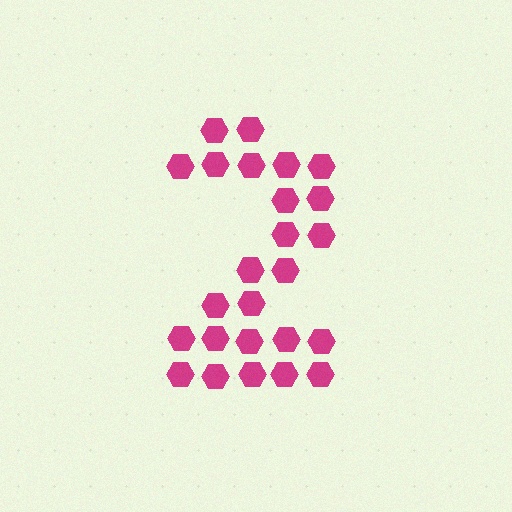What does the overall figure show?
The overall figure shows the digit 2.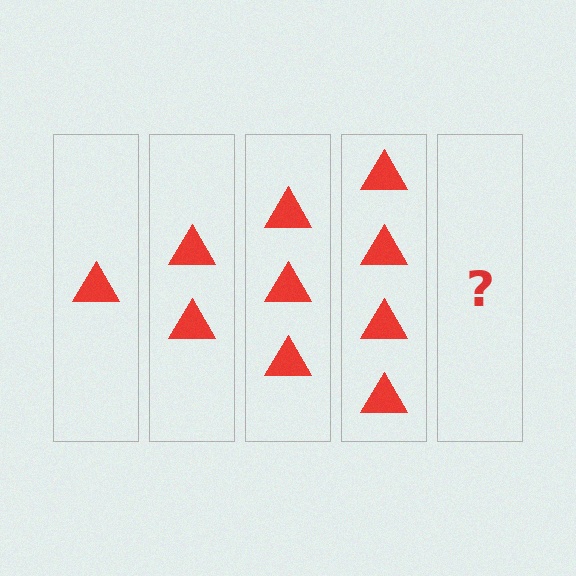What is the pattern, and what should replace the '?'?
The pattern is that each step adds one more triangle. The '?' should be 5 triangles.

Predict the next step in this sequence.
The next step is 5 triangles.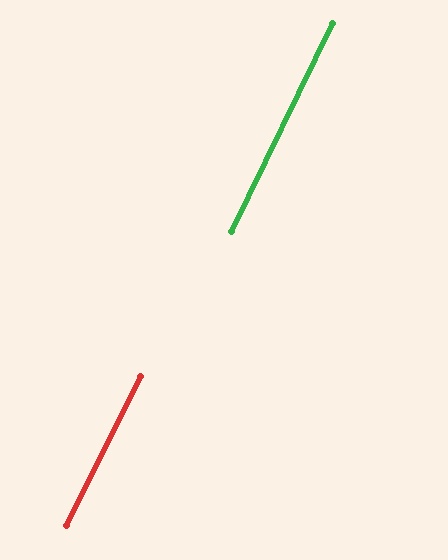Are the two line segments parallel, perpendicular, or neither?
Parallel — their directions differ by only 0.7°.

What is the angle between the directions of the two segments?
Approximately 1 degree.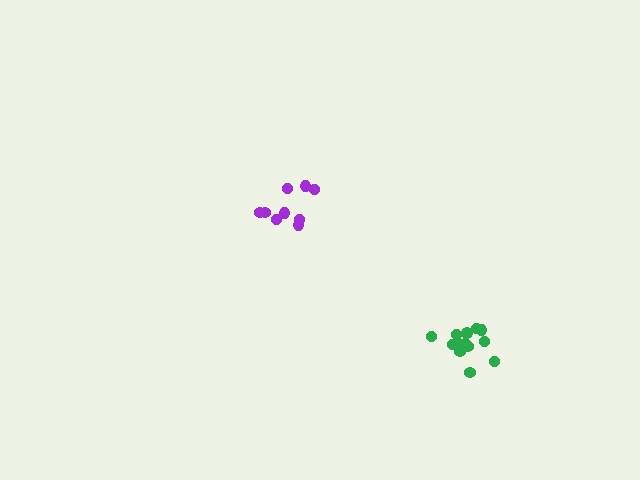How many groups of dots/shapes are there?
There are 2 groups.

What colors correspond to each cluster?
The clusters are colored: green, purple.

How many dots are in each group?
Group 1: 13 dots, Group 2: 9 dots (22 total).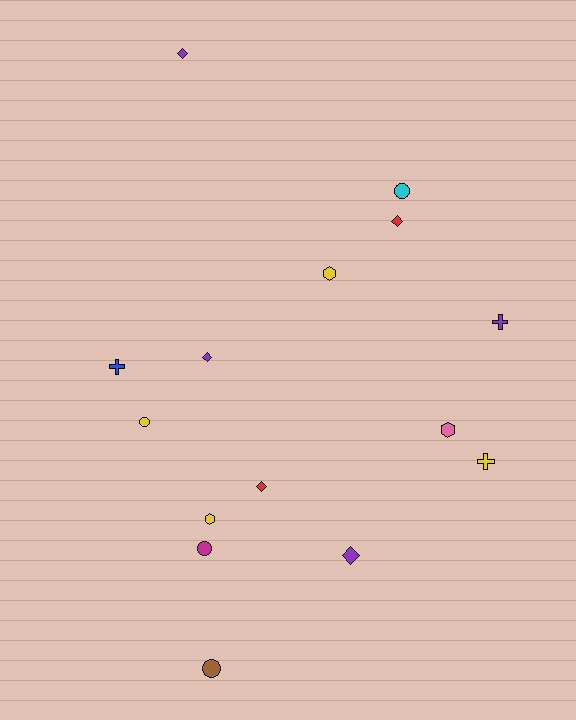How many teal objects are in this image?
There are no teal objects.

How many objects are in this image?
There are 15 objects.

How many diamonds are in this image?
There are 5 diamonds.